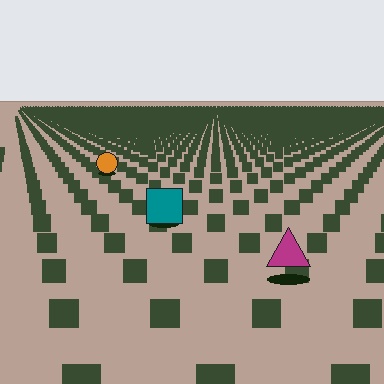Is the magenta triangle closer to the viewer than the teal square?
Yes. The magenta triangle is closer — you can tell from the texture gradient: the ground texture is coarser near it.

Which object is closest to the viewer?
The magenta triangle is closest. The texture marks near it are larger and more spread out.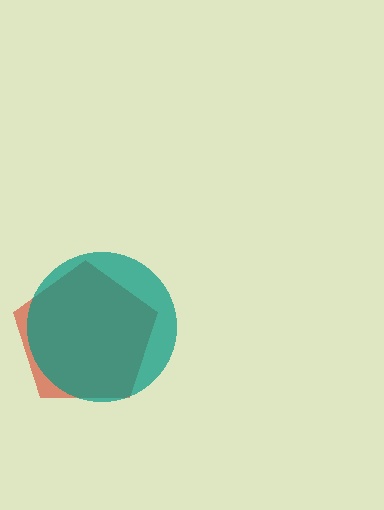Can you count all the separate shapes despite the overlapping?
Yes, there are 2 separate shapes.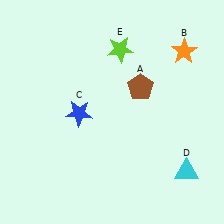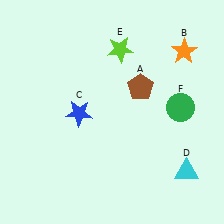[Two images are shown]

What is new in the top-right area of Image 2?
A green circle (F) was added in the top-right area of Image 2.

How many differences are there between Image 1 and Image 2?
There is 1 difference between the two images.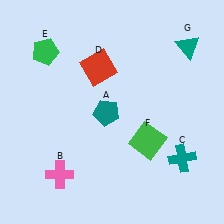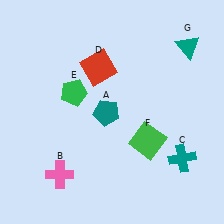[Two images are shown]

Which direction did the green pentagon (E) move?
The green pentagon (E) moved down.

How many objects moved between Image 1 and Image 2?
1 object moved between the two images.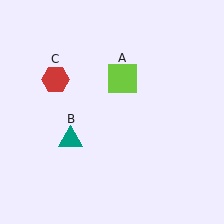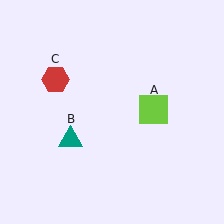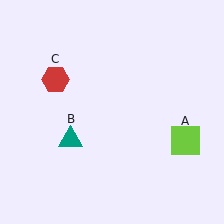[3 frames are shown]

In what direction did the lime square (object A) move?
The lime square (object A) moved down and to the right.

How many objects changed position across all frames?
1 object changed position: lime square (object A).